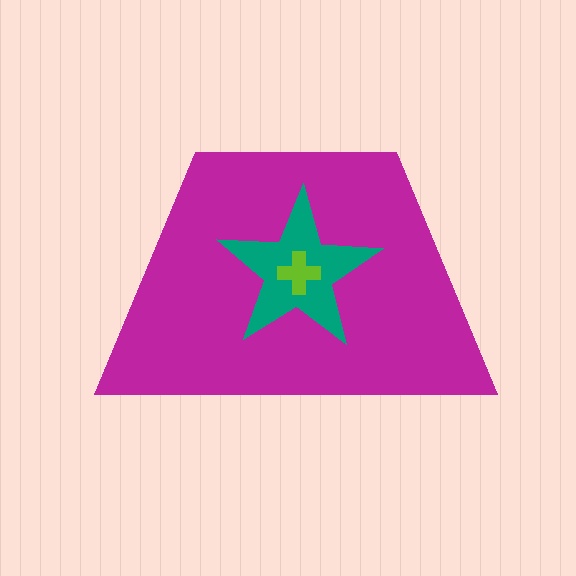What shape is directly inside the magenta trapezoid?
The teal star.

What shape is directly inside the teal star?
The lime cross.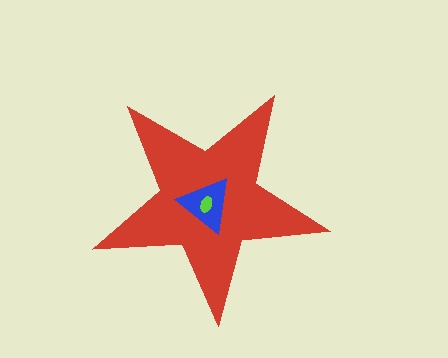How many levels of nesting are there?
3.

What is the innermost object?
The lime ellipse.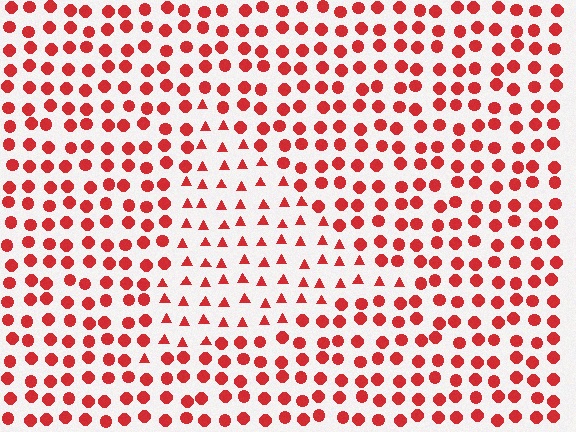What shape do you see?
I see a triangle.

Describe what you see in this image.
The image is filled with small red elements arranged in a uniform grid. A triangle-shaped region contains triangles, while the surrounding area contains circles. The boundary is defined purely by the change in element shape.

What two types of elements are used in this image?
The image uses triangles inside the triangle region and circles outside it.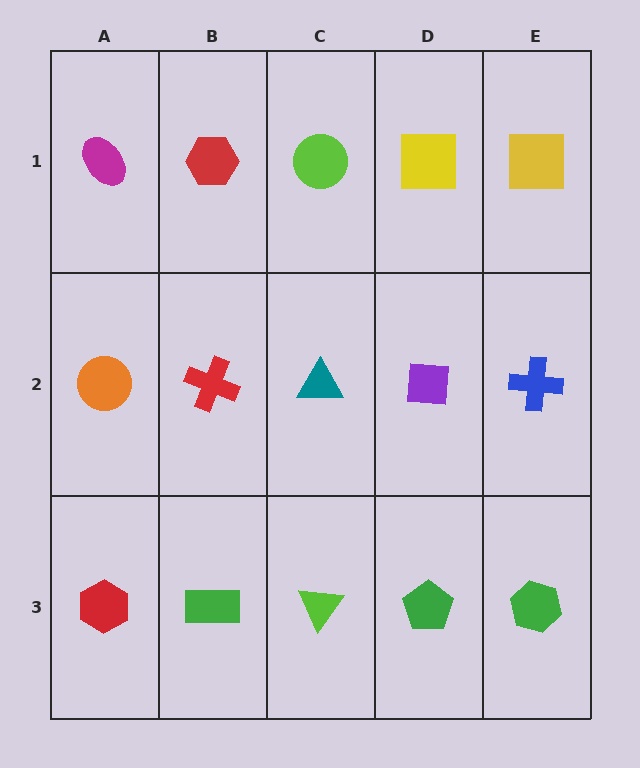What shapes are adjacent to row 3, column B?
A red cross (row 2, column B), a red hexagon (row 3, column A), a lime triangle (row 3, column C).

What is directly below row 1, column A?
An orange circle.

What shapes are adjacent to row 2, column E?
A yellow square (row 1, column E), a green hexagon (row 3, column E), a purple square (row 2, column D).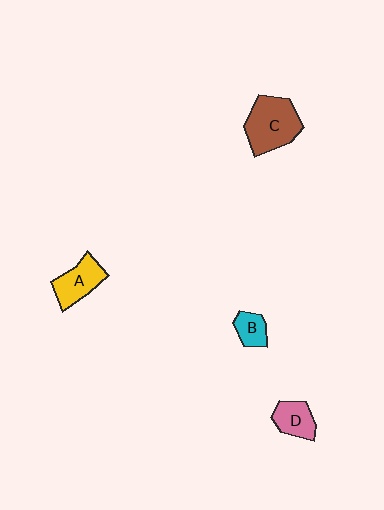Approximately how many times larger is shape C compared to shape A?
Approximately 1.5 times.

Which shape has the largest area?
Shape C (brown).